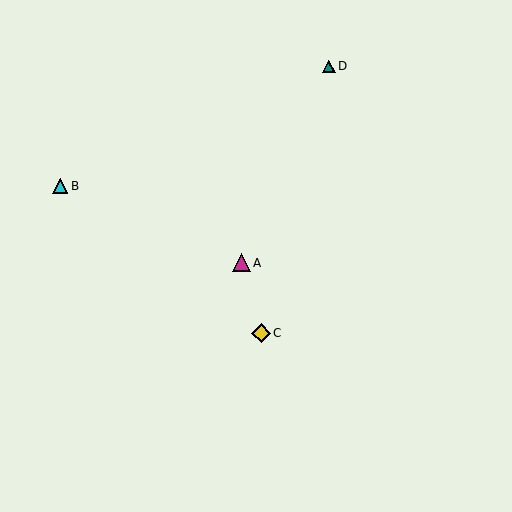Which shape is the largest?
The yellow diamond (labeled C) is the largest.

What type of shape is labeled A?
Shape A is a magenta triangle.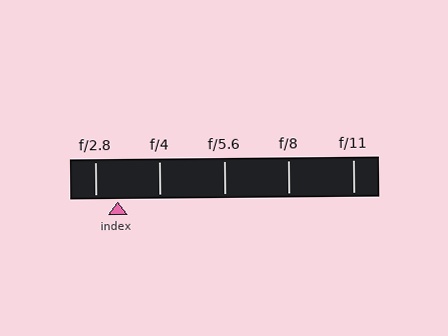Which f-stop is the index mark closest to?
The index mark is closest to f/2.8.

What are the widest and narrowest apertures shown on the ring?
The widest aperture shown is f/2.8 and the narrowest is f/11.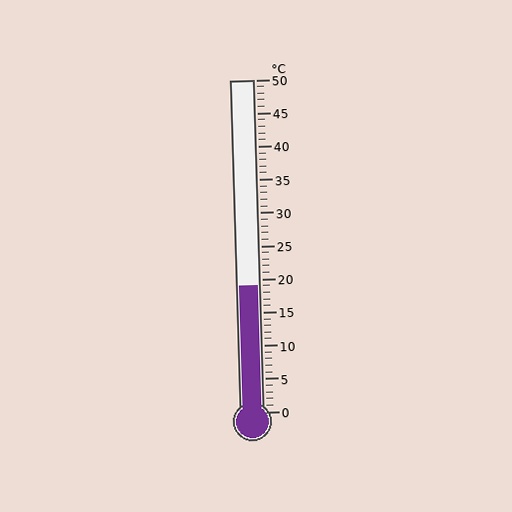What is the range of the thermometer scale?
The thermometer scale ranges from 0°C to 50°C.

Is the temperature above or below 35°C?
The temperature is below 35°C.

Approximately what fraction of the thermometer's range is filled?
The thermometer is filled to approximately 40% of its range.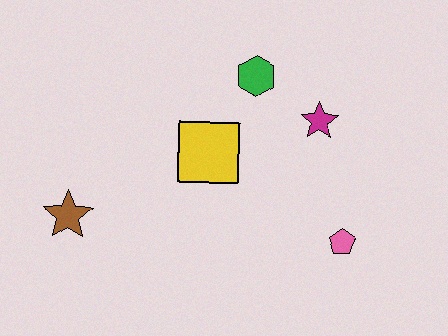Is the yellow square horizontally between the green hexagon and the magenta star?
No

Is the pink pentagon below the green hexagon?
Yes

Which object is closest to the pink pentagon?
The magenta star is closest to the pink pentagon.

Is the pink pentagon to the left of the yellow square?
No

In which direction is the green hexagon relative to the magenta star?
The green hexagon is to the left of the magenta star.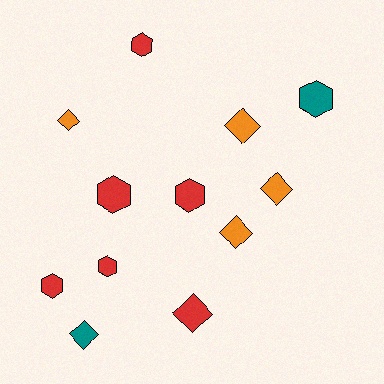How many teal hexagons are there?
There is 1 teal hexagon.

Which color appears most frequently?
Red, with 6 objects.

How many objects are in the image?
There are 12 objects.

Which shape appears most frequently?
Diamond, with 6 objects.